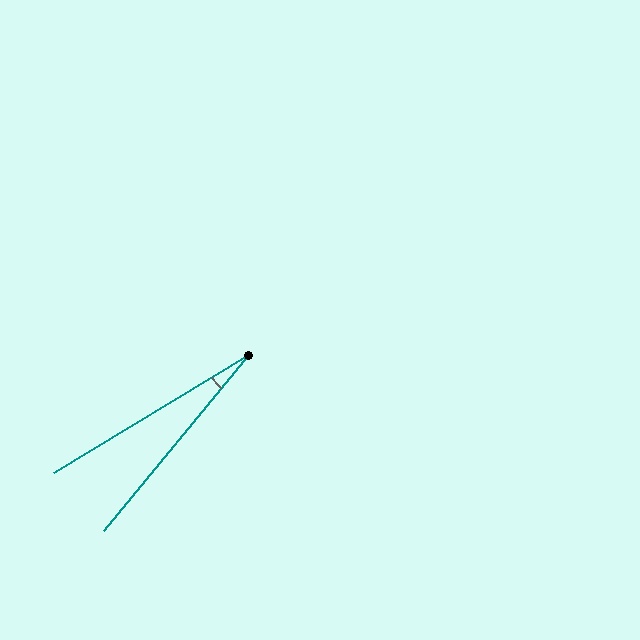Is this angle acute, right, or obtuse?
It is acute.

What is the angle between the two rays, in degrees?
Approximately 19 degrees.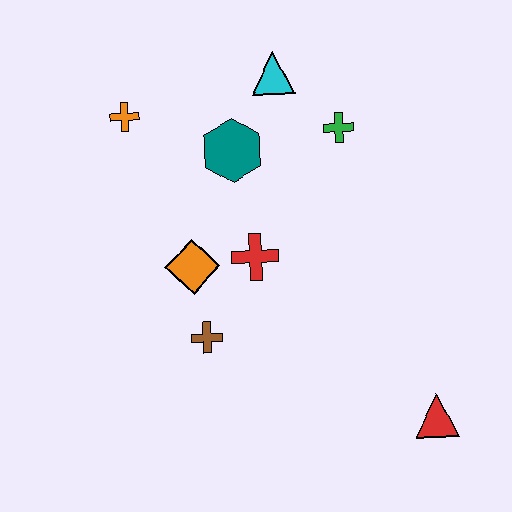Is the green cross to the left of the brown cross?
No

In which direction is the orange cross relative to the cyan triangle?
The orange cross is to the left of the cyan triangle.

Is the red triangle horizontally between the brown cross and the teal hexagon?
No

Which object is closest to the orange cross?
The teal hexagon is closest to the orange cross.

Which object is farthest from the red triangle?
The orange cross is farthest from the red triangle.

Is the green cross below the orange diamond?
No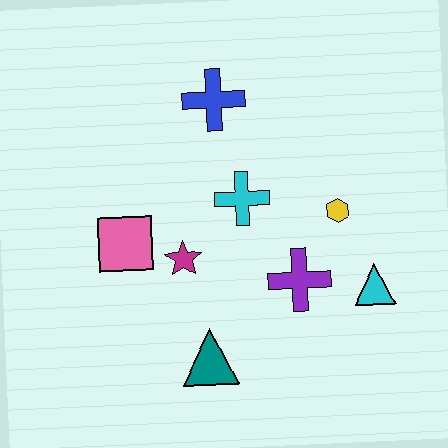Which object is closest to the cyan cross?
The magenta star is closest to the cyan cross.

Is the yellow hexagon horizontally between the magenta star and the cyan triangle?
Yes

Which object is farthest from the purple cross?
The blue cross is farthest from the purple cross.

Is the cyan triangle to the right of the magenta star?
Yes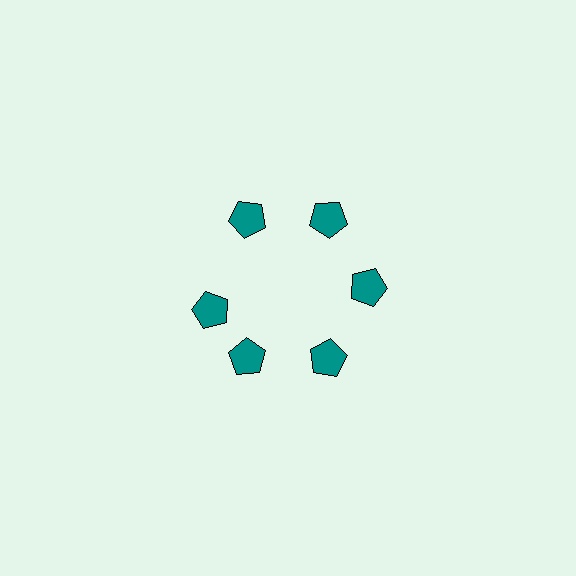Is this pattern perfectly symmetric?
No. The 6 teal pentagons are arranged in a ring, but one element near the 9 o'clock position is rotated out of alignment along the ring, breaking the 6-fold rotational symmetry.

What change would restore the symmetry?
The symmetry would be restored by rotating it back into even spacing with its neighbors so that all 6 pentagons sit at equal angles and equal distance from the center.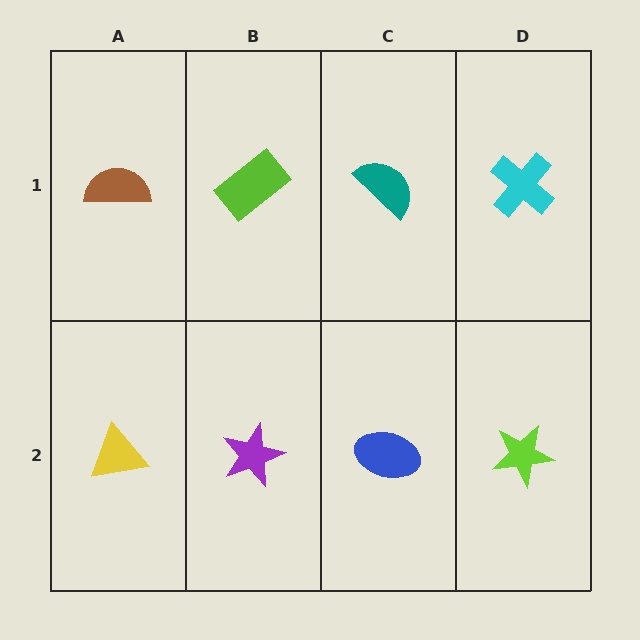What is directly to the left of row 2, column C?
A purple star.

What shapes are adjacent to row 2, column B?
A lime rectangle (row 1, column B), a yellow triangle (row 2, column A), a blue ellipse (row 2, column C).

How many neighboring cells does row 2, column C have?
3.